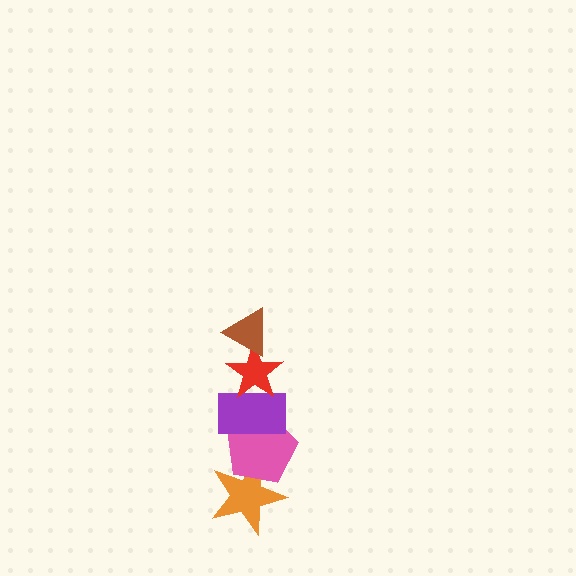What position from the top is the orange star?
The orange star is 5th from the top.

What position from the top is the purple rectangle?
The purple rectangle is 3rd from the top.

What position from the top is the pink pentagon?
The pink pentagon is 4th from the top.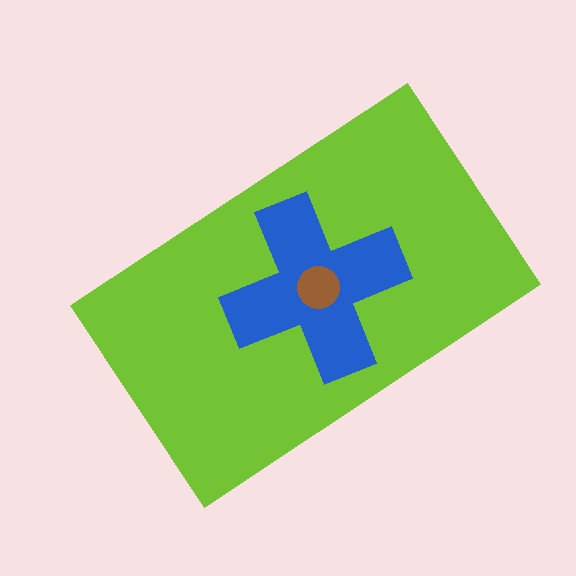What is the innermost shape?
The brown circle.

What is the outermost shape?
The lime rectangle.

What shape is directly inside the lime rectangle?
The blue cross.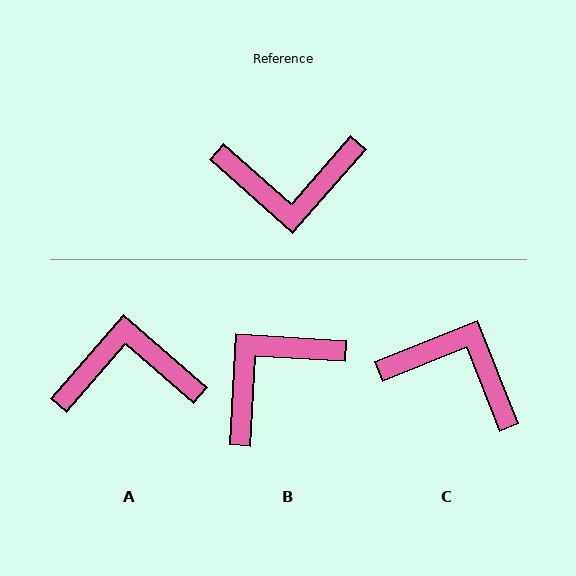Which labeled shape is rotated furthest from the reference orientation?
A, about 179 degrees away.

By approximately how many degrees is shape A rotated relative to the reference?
Approximately 179 degrees clockwise.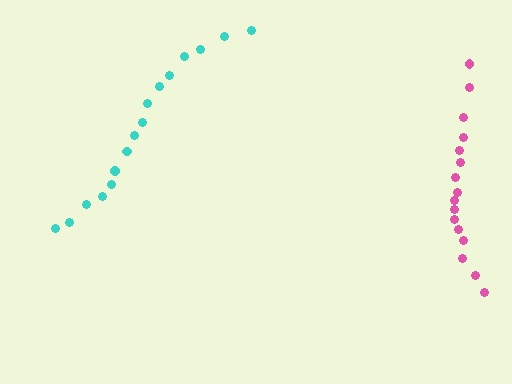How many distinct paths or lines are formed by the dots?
There are 2 distinct paths.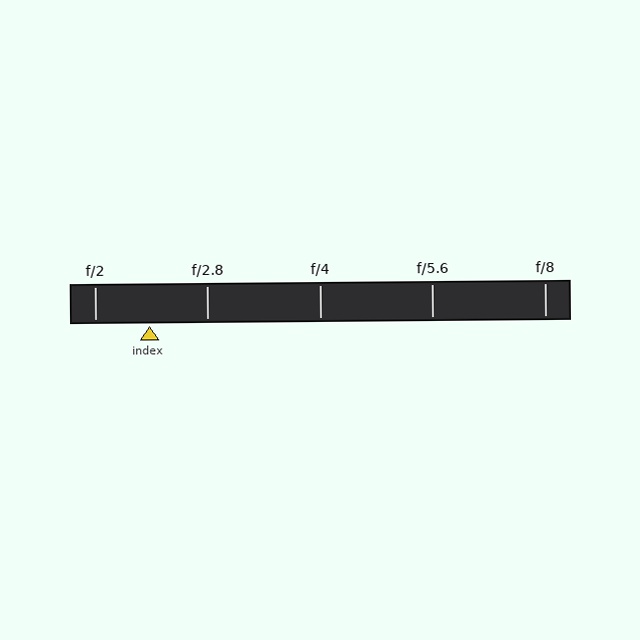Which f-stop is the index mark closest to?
The index mark is closest to f/2.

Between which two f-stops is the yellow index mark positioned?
The index mark is between f/2 and f/2.8.